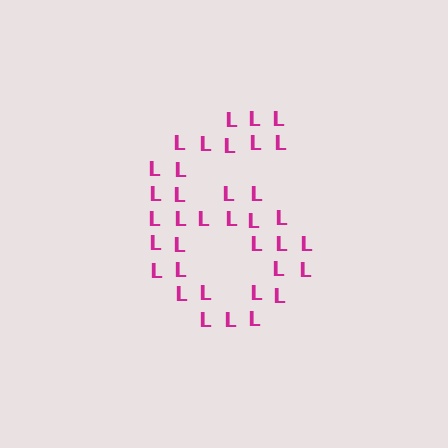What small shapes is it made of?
It is made of small letter L's.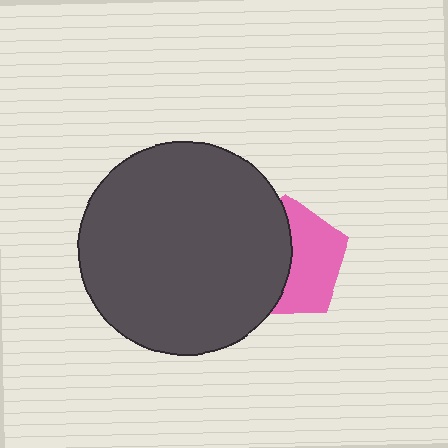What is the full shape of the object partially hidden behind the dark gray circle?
The partially hidden object is a pink pentagon.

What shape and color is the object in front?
The object in front is a dark gray circle.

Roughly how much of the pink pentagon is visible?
About half of it is visible (roughly 50%).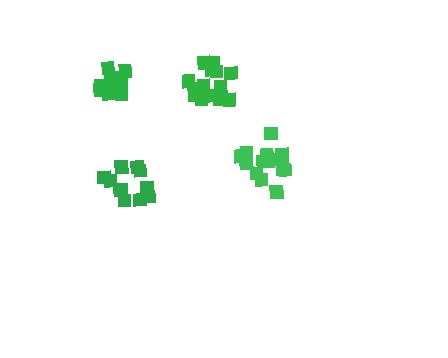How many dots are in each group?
Group 1: 11 dots, Group 2: 14 dots, Group 3: 11 dots, Group 4: 15 dots (51 total).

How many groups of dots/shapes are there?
There are 4 groups.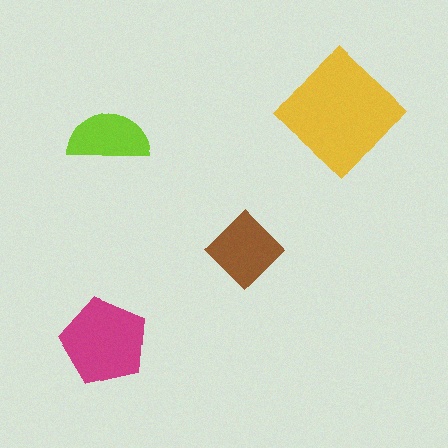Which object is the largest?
The yellow diamond.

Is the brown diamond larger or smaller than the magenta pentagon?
Smaller.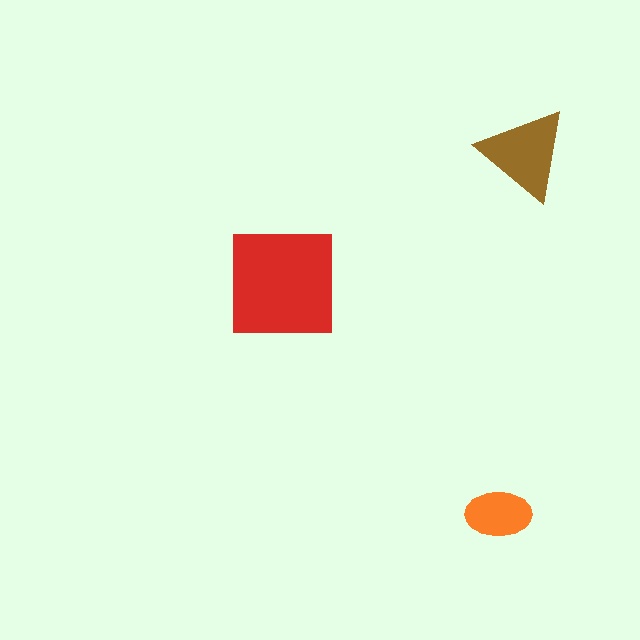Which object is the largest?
The red square.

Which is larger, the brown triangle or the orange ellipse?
The brown triangle.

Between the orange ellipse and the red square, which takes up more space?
The red square.